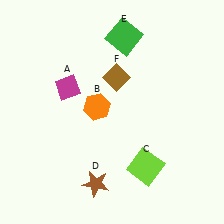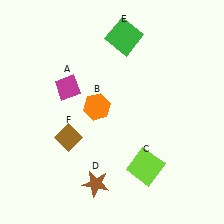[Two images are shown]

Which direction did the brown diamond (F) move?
The brown diamond (F) moved down.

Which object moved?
The brown diamond (F) moved down.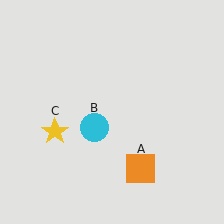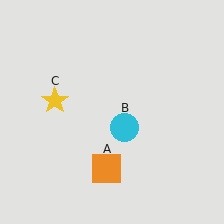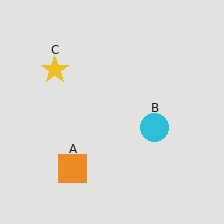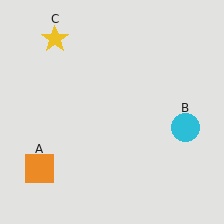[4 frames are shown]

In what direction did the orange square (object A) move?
The orange square (object A) moved left.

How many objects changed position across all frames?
3 objects changed position: orange square (object A), cyan circle (object B), yellow star (object C).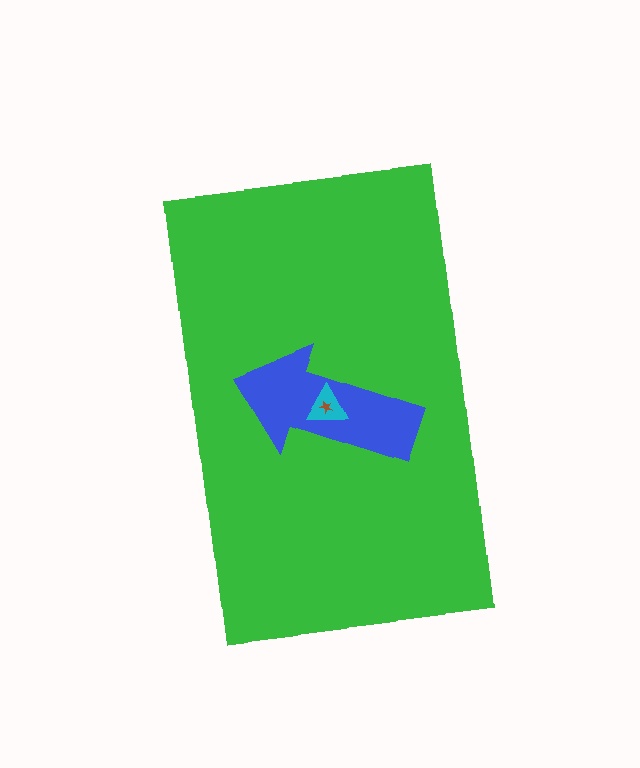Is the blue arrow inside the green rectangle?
Yes.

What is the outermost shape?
The green rectangle.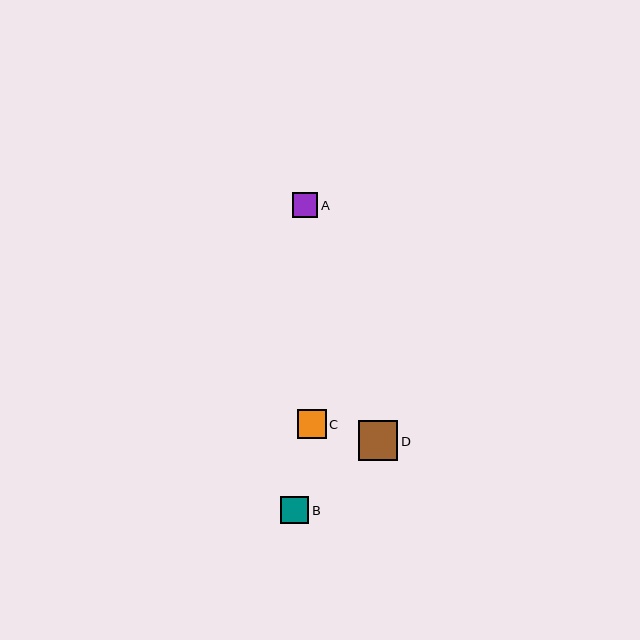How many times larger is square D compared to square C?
Square D is approximately 1.4 times the size of square C.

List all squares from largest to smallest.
From largest to smallest: D, C, B, A.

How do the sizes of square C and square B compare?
Square C and square B are approximately the same size.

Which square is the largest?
Square D is the largest with a size of approximately 39 pixels.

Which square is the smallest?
Square A is the smallest with a size of approximately 25 pixels.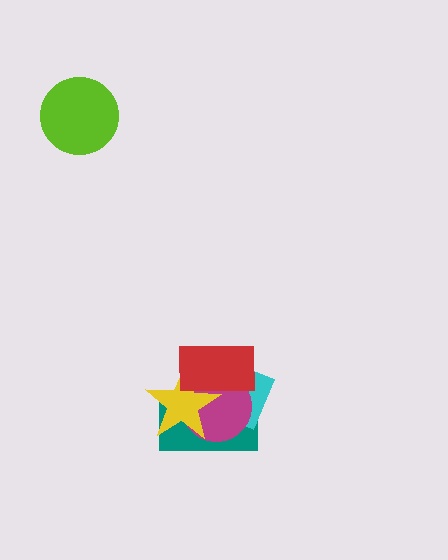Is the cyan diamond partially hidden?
Yes, it is partially covered by another shape.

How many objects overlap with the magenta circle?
4 objects overlap with the magenta circle.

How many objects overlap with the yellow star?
4 objects overlap with the yellow star.